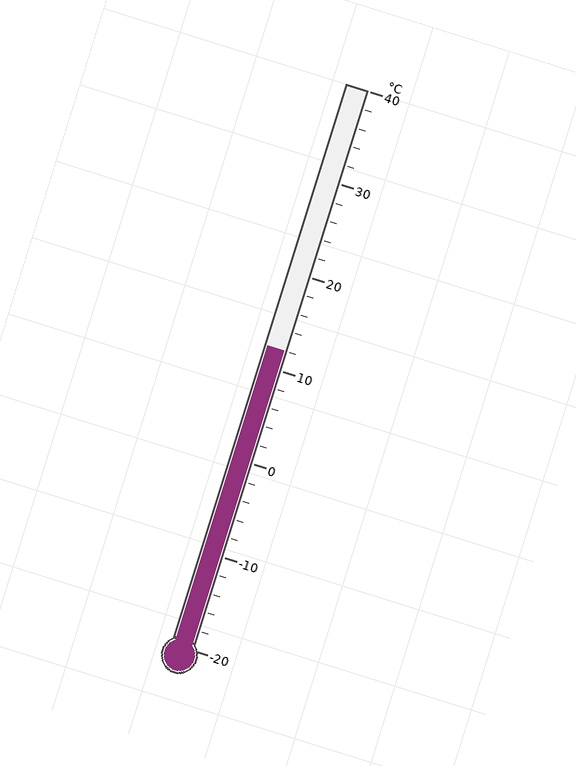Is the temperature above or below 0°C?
The temperature is above 0°C.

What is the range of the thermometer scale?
The thermometer scale ranges from -20°C to 40°C.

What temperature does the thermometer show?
The thermometer shows approximately 12°C.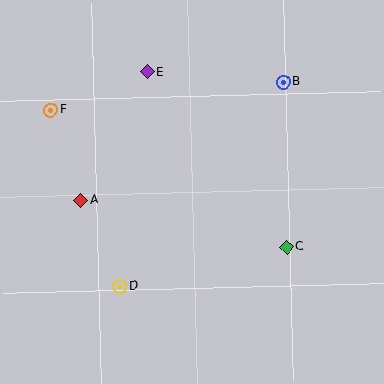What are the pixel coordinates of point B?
Point B is at (283, 82).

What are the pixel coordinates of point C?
Point C is at (287, 247).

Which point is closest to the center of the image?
Point C at (287, 247) is closest to the center.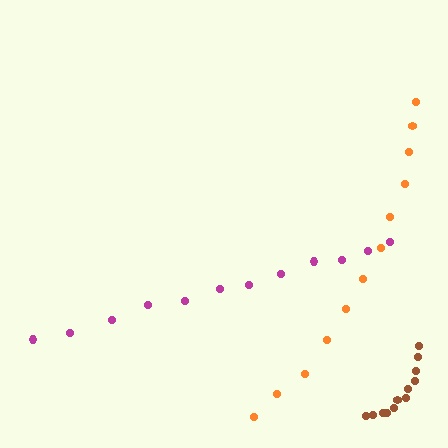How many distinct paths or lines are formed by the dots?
There are 3 distinct paths.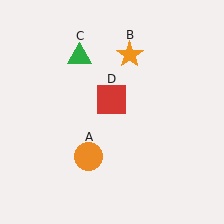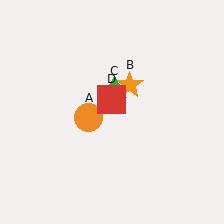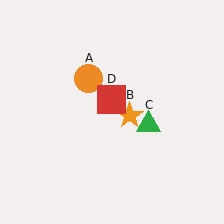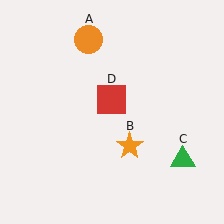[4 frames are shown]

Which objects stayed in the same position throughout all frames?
Red square (object D) remained stationary.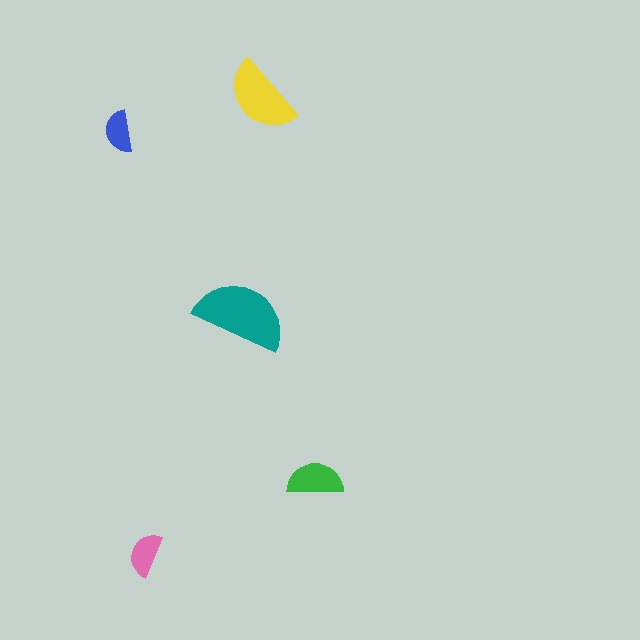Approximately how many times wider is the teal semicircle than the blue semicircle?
About 2 times wider.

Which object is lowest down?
The pink semicircle is bottommost.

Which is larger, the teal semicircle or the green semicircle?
The teal one.